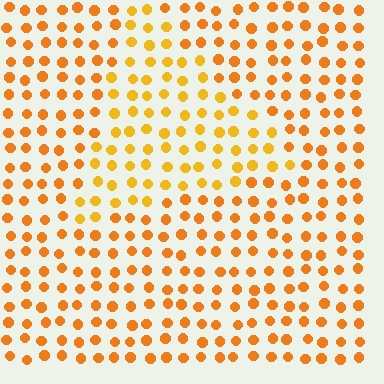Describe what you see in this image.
The image is filled with small orange elements in a uniform arrangement. A triangle-shaped region is visible where the elements are tinted to a slightly different hue, forming a subtle color boundary.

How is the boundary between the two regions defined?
The boundary is defined purely by a slight shift in hue (about 17 degrees). Spacing, size, and orientation are identical on both sides.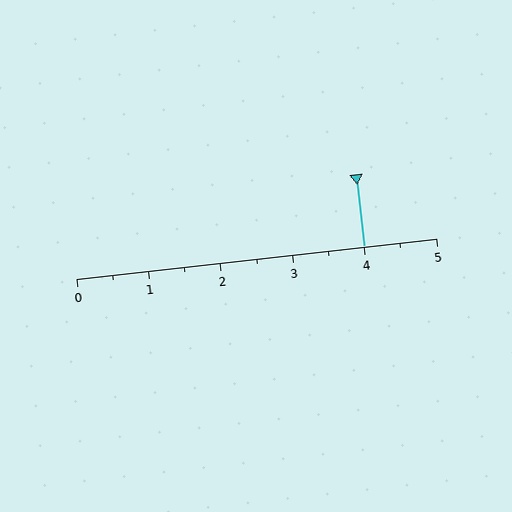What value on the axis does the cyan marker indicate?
The marker indicates approximately 4.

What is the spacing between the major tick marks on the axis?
The major ticks are spaced 1 apart.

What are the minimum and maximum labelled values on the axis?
The axis runs from 0 to 5.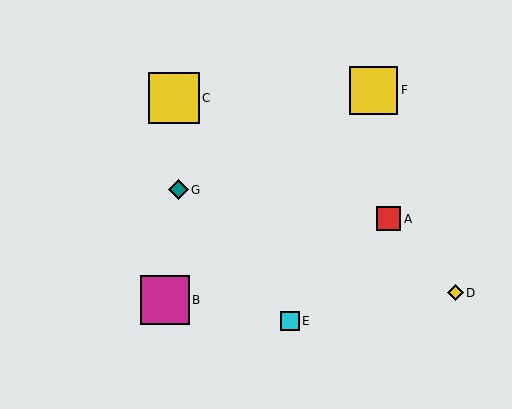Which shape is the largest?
The yellow square (labeled C) is the largest.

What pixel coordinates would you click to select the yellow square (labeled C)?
Click at (174, 98) to select the yellow square C.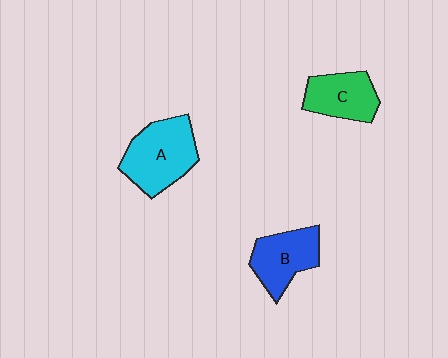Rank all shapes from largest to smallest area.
From largest to smallest: A (cyan), B (blue), C (green).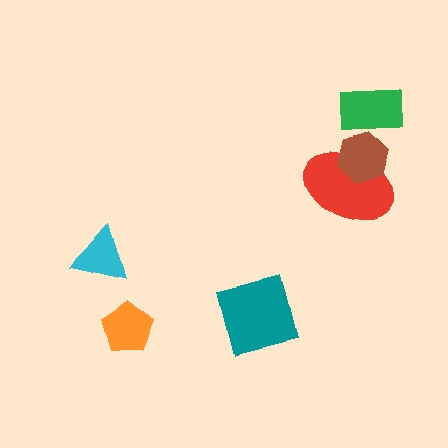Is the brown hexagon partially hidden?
No, no other shape covers it.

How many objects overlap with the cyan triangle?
0 objects overlap with the cyan triangle.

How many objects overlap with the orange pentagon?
0 objects overlap with the orange pentagon.